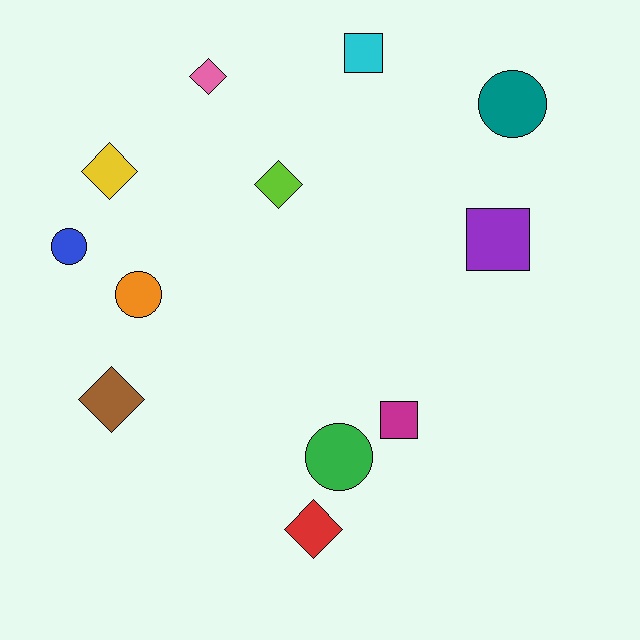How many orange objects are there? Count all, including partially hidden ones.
There is 1 orange object.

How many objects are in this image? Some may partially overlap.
There are 12 objects.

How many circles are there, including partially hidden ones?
There are 4 circles.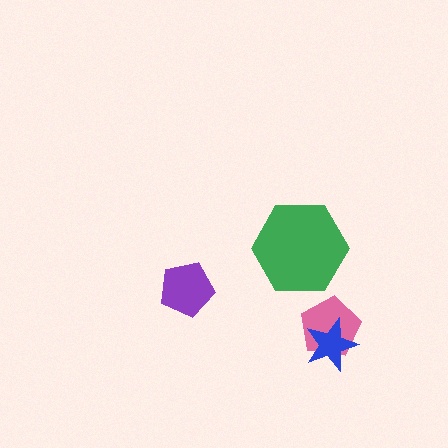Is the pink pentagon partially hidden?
Yes, it is partially covered by another shape.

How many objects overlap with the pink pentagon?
1 object overlaps with the pink pentagon.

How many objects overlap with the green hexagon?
0 objects overlap with the green hexagon.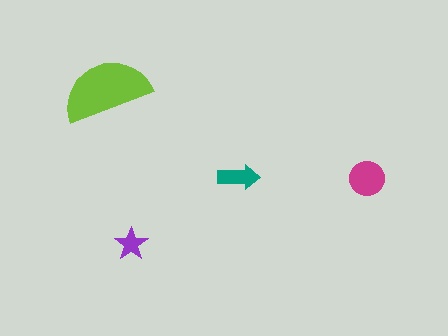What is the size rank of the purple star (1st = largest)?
4th.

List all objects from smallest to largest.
The purple star, the teal arrow, the magenta circle, the lime semicircle.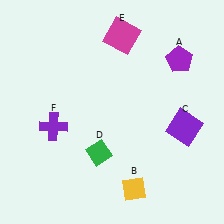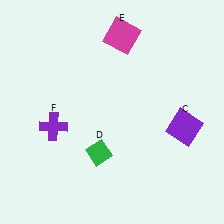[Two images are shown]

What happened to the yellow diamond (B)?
The yellow diamond (B) was removed in Image 2. It was in the bottom-right area of Image 1.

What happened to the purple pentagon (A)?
The purple pentagon (A) was removed in Image 2. It was in the top-right area of Image 1.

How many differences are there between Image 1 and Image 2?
There are 2 differences between the two images.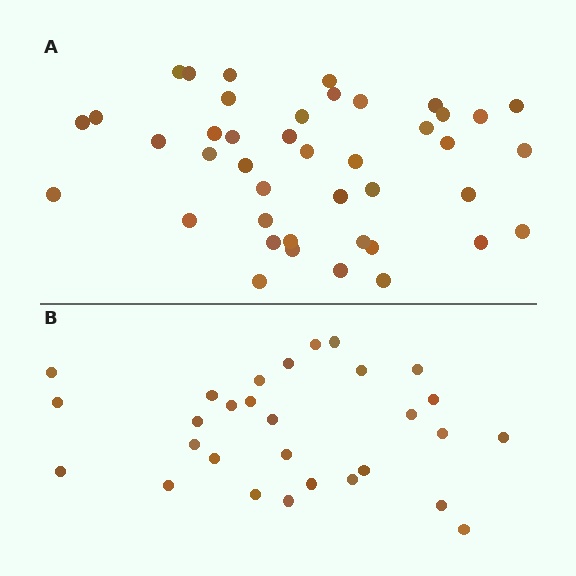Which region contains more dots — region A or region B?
Region A (the top region) has more dots.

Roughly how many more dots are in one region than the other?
Region A has approximately 15 more dots than region B.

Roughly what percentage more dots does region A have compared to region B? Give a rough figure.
About 45% more.